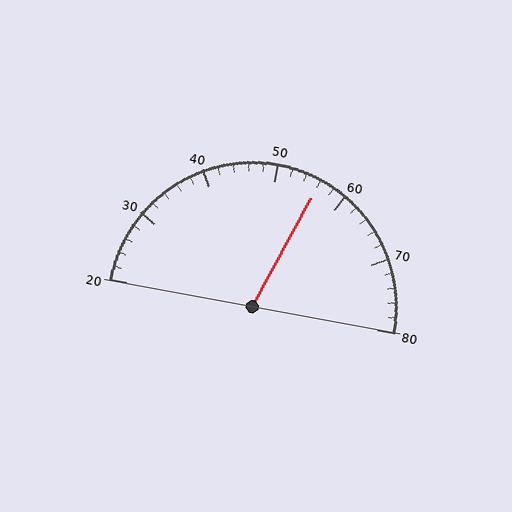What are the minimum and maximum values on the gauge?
The gauge ranges from 20 to 80.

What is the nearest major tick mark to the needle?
The nearest major tick mark is 60.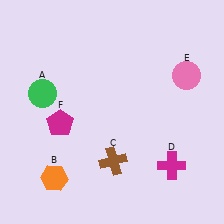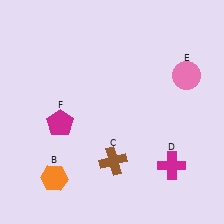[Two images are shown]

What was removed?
The green circle (A) was removed in Image 2.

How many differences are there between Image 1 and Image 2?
There is 1 difference between the two images.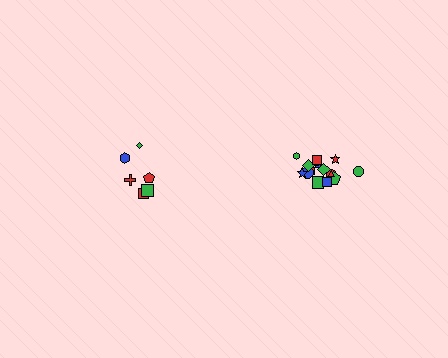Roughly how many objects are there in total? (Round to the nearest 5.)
Roughly 20 objects in total.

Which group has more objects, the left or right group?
The right group.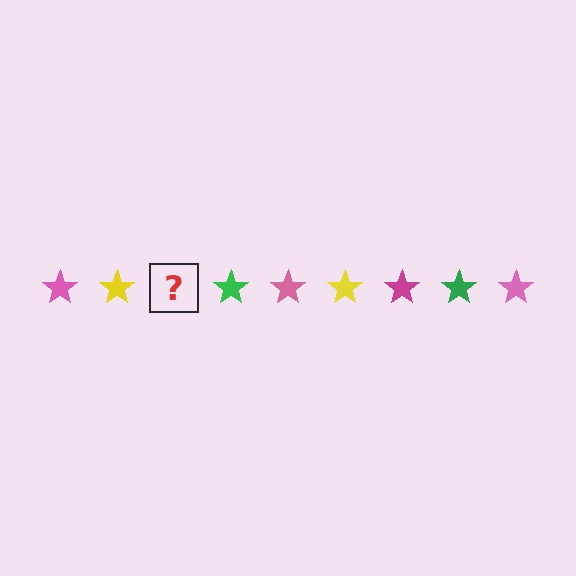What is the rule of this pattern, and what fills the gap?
The rule is that the pattern cycles through pink, yellow, magenta, green stars. The gap should be filled with a magenta star.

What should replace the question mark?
The question mark should be replaced with a magenta star.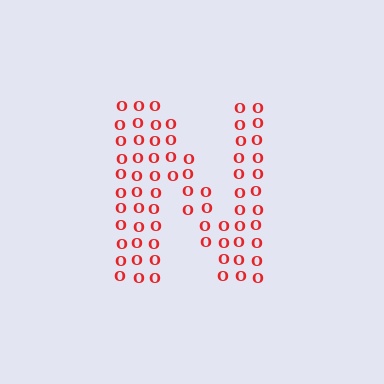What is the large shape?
The large shape is the letter N.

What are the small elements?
The small elements are letter O's.